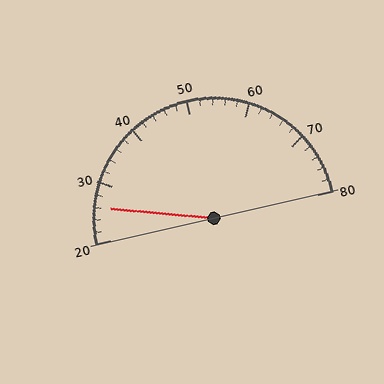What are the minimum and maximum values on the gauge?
The gauge ranges from 20 to 80.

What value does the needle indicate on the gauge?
The needle indicates approximately 26.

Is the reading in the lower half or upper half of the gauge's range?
The reading is in the lower half of the range (20 to 80).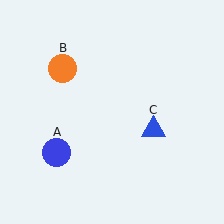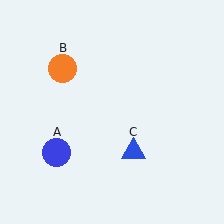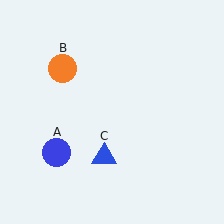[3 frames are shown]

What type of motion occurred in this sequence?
The blue triangle (object C) rotated clockwise around the center of the scene.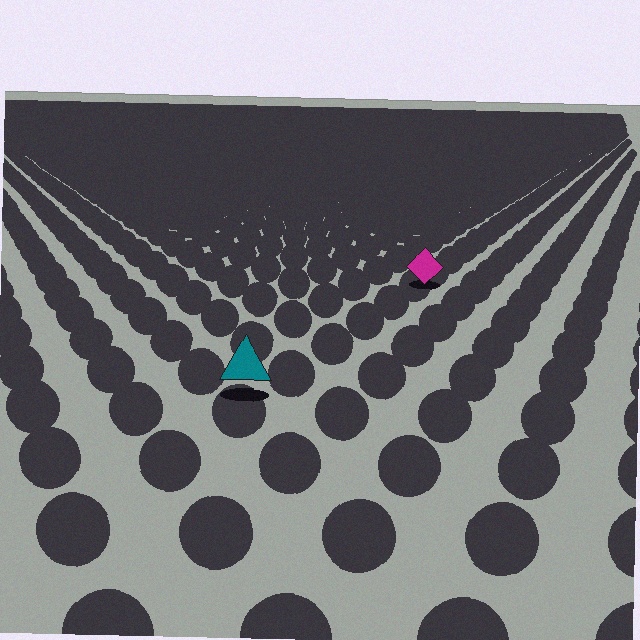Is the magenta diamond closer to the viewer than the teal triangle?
No. The teal triangle is closer — you can tell from the texture gradient: the ground texture is coarser near it.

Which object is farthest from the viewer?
The magenta diamond is farthest from the viewer. It appears smaller and the ground texture around it is denser.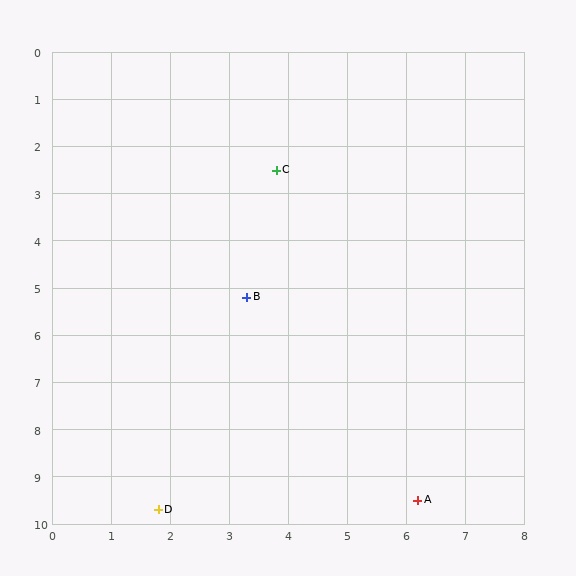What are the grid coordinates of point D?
Point D is at approximately (1.8, 9.7).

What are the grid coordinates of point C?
Point C is at approximately (3.8, 2.5).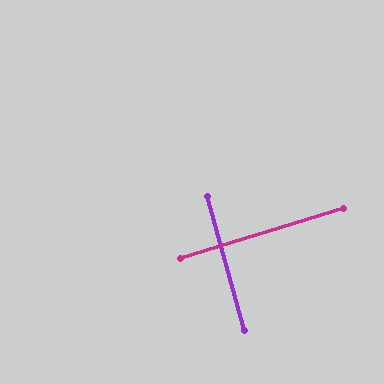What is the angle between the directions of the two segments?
Approximately 88 degrees.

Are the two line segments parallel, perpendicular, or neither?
Perpendicular — they meet at approximately 88°.